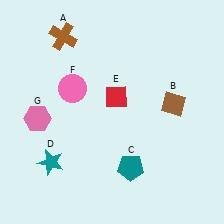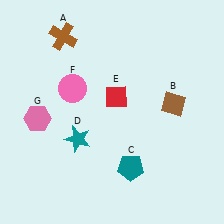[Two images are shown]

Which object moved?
The teal star (D) moved right.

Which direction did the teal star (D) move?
The teal star (D) moved right.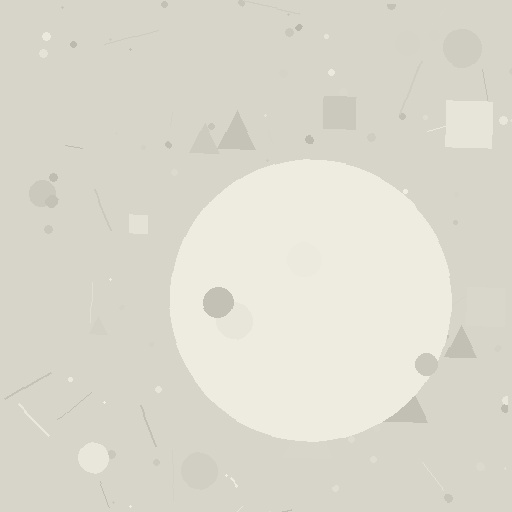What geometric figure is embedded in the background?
A circle is embedded in the background.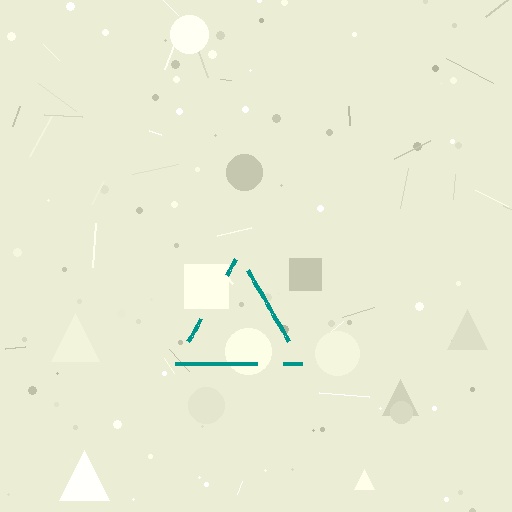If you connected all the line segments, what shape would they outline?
They would outline a triangle.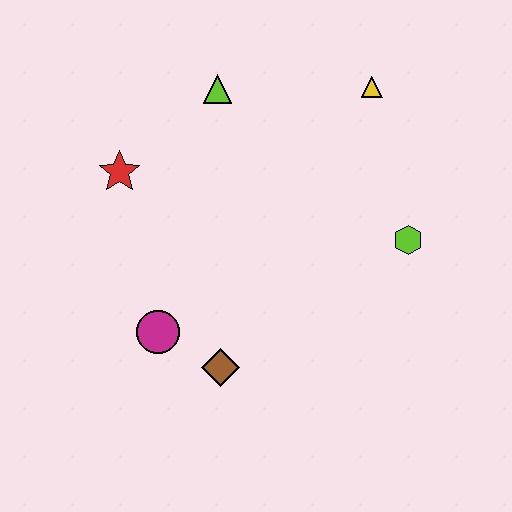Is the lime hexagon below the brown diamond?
No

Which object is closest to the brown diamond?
The magenta circle is closest to the brown diamond.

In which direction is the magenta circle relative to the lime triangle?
The magenta circle is below the lime triangle.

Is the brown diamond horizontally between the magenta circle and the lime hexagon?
Yes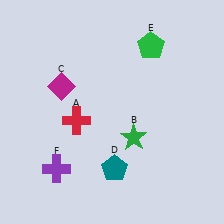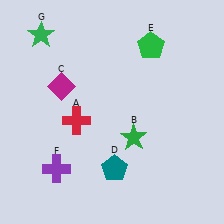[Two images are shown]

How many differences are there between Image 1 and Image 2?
There is 1 difference between the two images.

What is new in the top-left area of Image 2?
A green star (G) was added in the top-left area of Image 2.